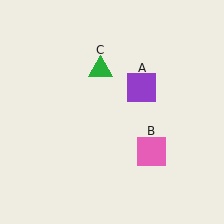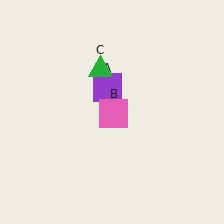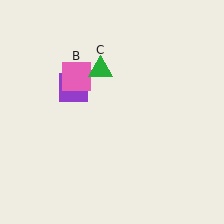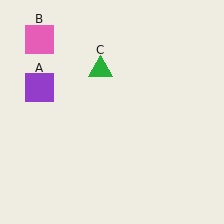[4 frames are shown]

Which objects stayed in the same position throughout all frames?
Green triangle (object C) remained stationary.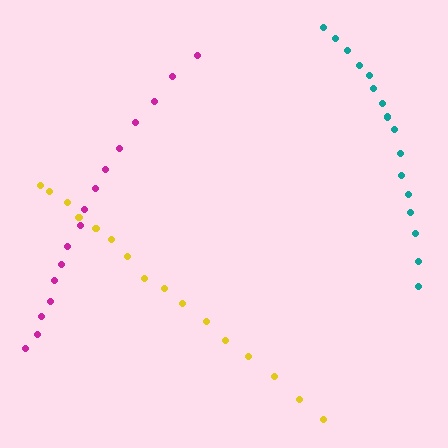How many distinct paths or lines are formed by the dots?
There are 3 distinct paths.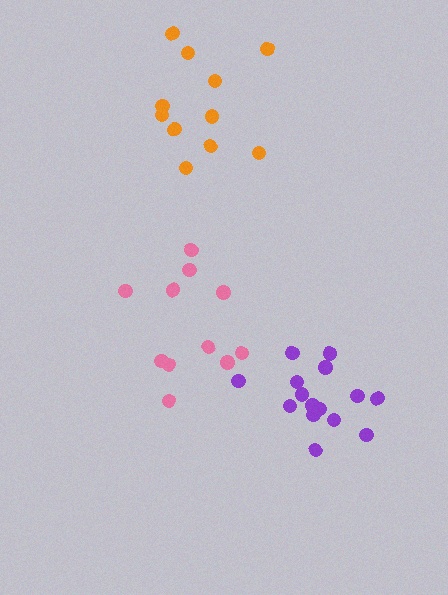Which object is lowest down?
The purple cluster is bottommost.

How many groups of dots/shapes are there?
There are 3 groups.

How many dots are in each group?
Group 1: 11 dots, Group 2: 11 dots, Group 3: 15 dots (37 total).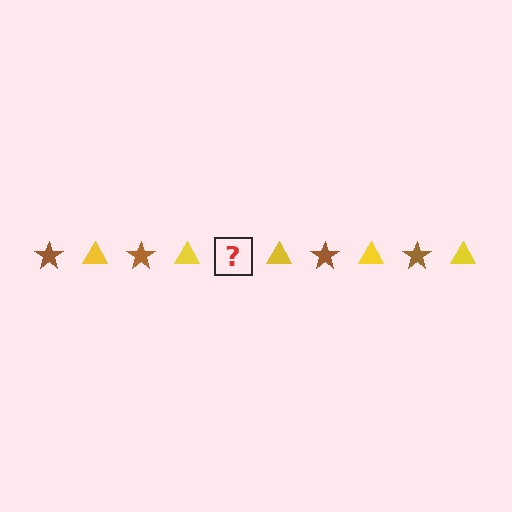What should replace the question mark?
The question mark should be replaced with a brown star.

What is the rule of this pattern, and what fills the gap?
The rule is that the pattern alternates between brown star and yellow triangle. The gap should be filled with a brown star.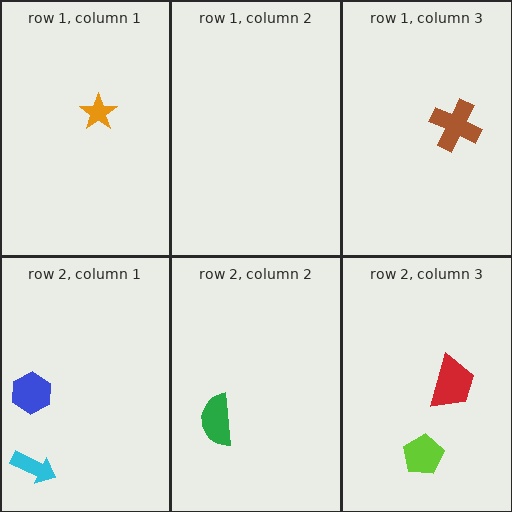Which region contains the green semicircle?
The row 2, column 2 region.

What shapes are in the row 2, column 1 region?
The blue hexagon, the cyan arrow.